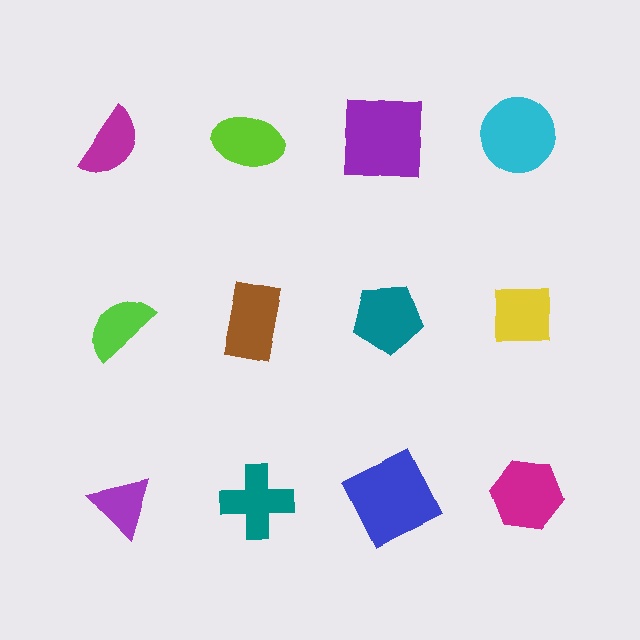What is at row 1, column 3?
A purple square.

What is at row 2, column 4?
A yellow square.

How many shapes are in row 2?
4 shapes.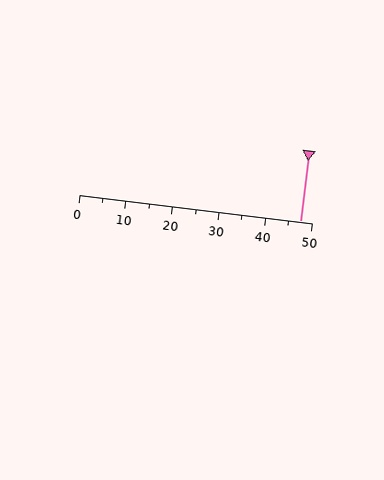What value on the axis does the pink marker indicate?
The marker indicates approximately 47.5.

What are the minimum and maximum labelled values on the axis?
The axis runs from 0 to 50.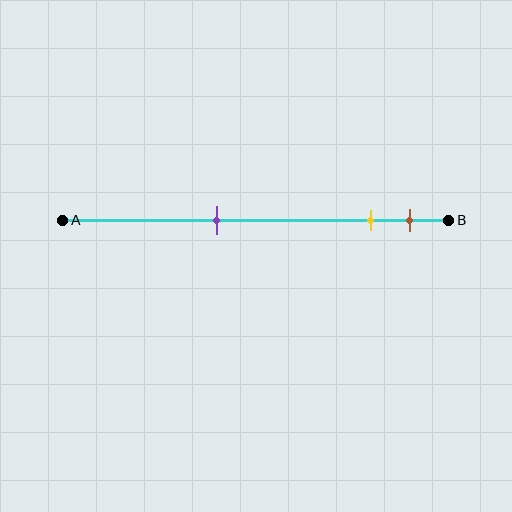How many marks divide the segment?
There are 3 marks dividing the segment.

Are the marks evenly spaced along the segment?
No, the marks are not evenly spaced.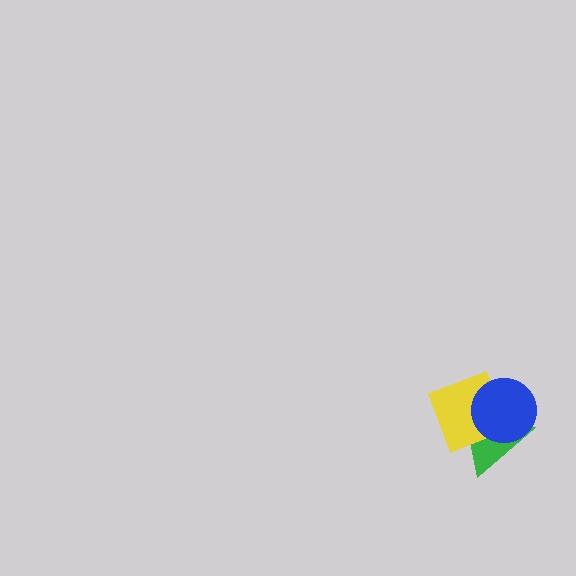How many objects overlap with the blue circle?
2 objects overlap with the blue circle.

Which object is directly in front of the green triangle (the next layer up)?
The yellow diamond is directly in front of the green triangle.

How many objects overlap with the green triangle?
2 objects overlap with the green triangle.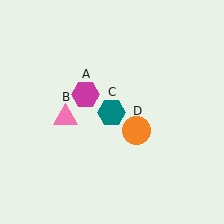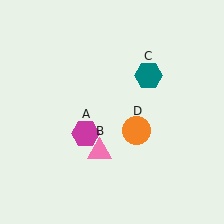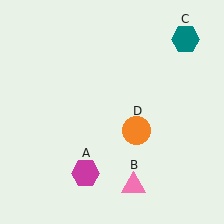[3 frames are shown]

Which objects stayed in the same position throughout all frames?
Orange circle (object D) remained stationary.